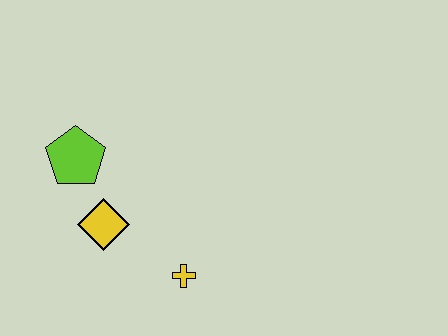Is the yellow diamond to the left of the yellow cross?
Yes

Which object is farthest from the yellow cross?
The lime pentagon is farthest from the yellow cross.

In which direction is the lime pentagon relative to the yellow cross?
The lime pentagon is above the yellow cross.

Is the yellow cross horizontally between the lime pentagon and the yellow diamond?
No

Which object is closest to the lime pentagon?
The yellow diamond is closest to the lime pentagon.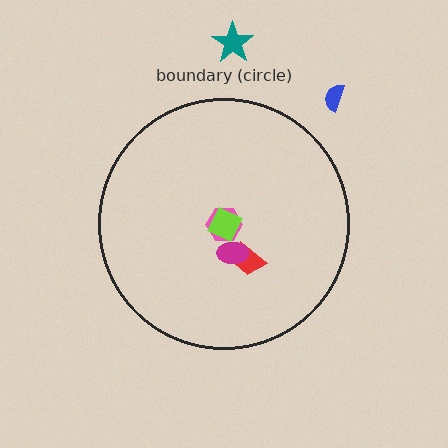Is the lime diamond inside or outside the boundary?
Inside.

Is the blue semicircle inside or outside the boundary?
Outside.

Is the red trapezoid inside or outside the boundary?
Inside.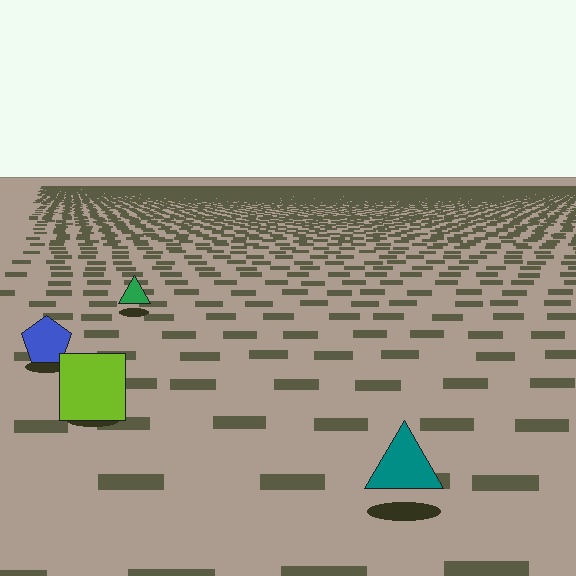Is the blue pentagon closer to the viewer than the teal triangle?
No. The teal triangle is closer — you can tell from the texture gradient: the ground texture is coarser near it.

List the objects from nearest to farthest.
From nearest to farthest: the teal triangle, the lime square, the blue pentagon, the green triangle.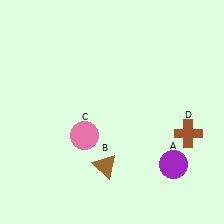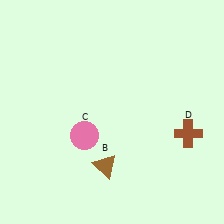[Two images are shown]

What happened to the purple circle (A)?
The purple circle (A) was removed in Image 2. It was in the bottom-right area of Image 1.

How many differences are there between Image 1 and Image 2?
There is 1 difference between the two images.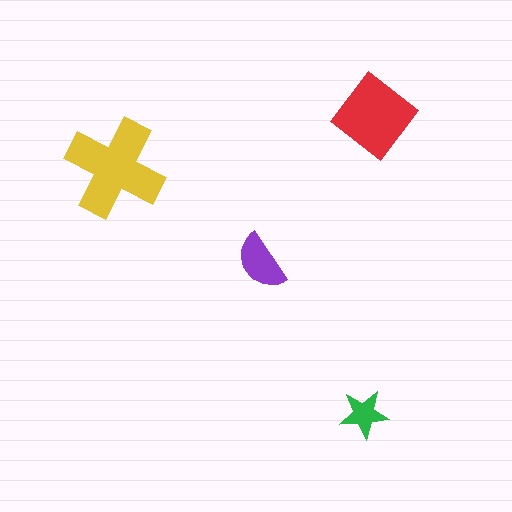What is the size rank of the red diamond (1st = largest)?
2nd.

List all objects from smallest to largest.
The green star, the purple semicircle, the red diamond, the yellow cross.